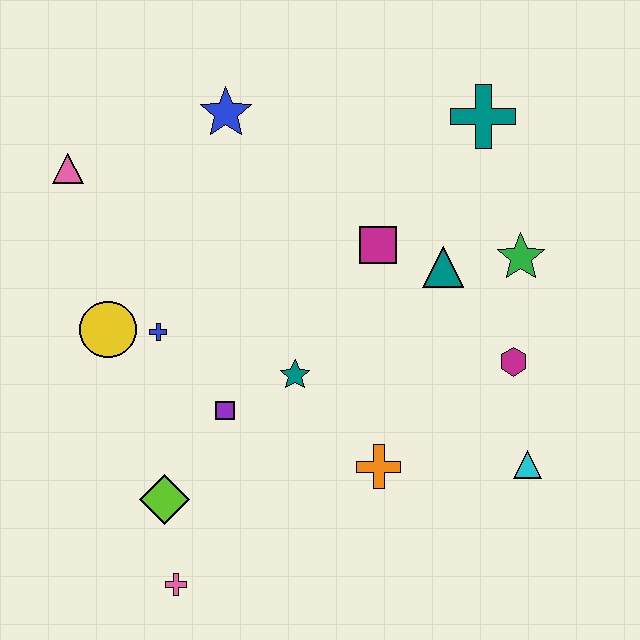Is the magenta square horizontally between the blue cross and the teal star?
No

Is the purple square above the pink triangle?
No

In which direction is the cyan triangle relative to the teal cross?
The cyan triangle is below the teal cross.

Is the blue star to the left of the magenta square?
Yes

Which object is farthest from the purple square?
The teal cross is farthest from the purple square.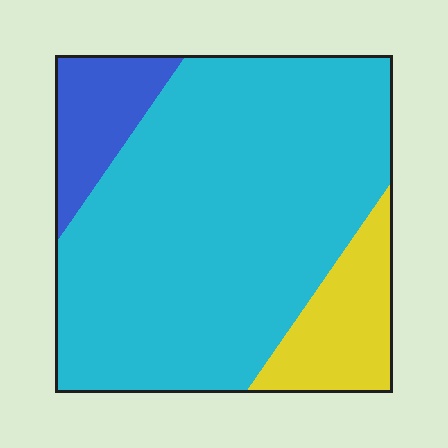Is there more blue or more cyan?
Cyan.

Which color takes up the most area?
Cyan, at roughly 75%.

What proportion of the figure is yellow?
Yellow takes up about one eighth (1/8) of the figure.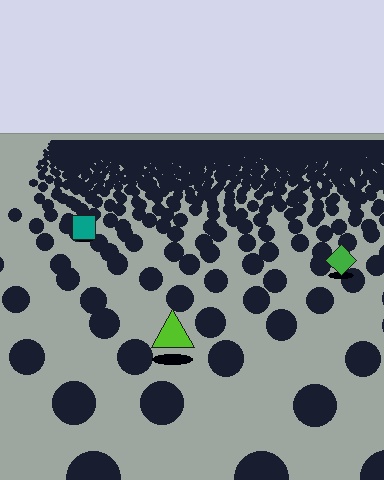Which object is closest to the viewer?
The lime triangle is closest. The texture marks near it are larger and more spread out.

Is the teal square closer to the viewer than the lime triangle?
No. The lime triangle is closer — you can tell from the texture gradient: the ground texture is coarser near it.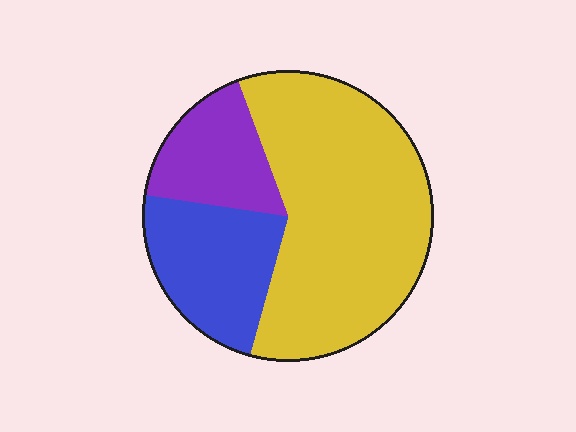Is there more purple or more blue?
Blue.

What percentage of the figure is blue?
Blue covers 23% of the figure.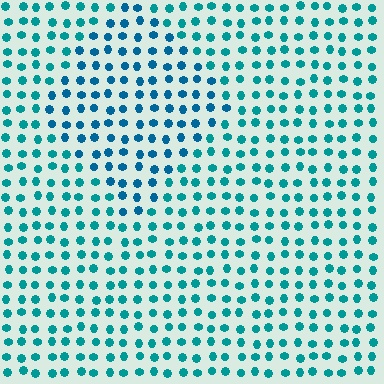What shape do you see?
I see a diamond.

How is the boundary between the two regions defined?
The boundary is defined purely by a slight shift in hue (about 21 degrees). Spacing, size, and orientation are identical on both sides.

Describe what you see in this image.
The image is filled with small teal elements in a uniform arrangement. A diamond-shaped region is visible where the elements are tinted to a slightly different hue, forming a subtle color boundary.